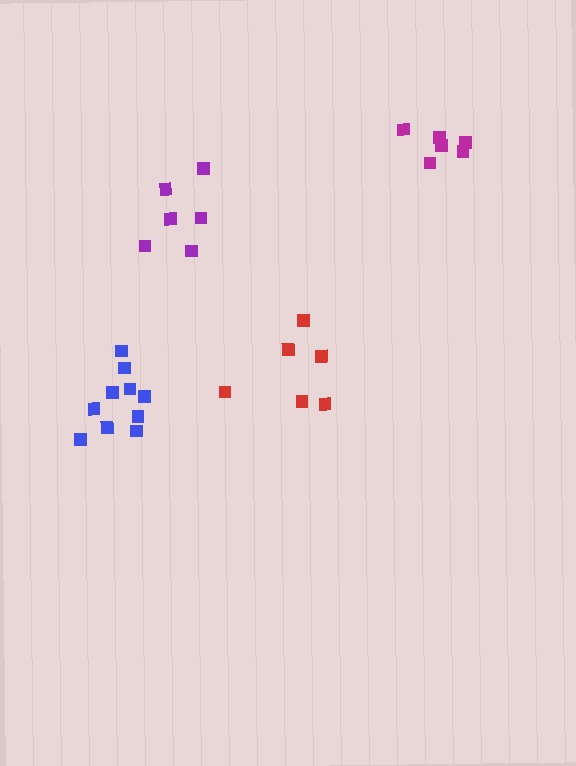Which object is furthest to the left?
The blue cluster is leftmost.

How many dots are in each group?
Group 1: 6 dots, Group 2: 6 dots, Group 3: 6 dots, Group 4: 10 dots (28 total).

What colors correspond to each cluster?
The clusters are colored: purple, magenta, red, blue.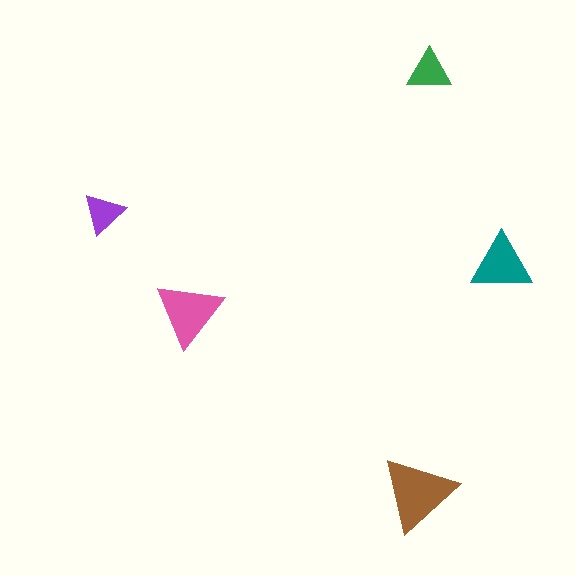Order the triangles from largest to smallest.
the brown one, the pink one, the teal one, the green one, the purple one.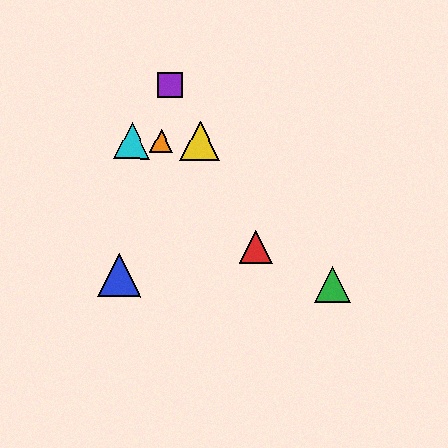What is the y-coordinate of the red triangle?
The red triangle is at y≈248.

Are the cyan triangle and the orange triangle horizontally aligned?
Yes, both are at y≈141.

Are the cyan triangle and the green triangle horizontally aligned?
No, the cyan triangle is at y≈141 and the green triangle is at y≈284.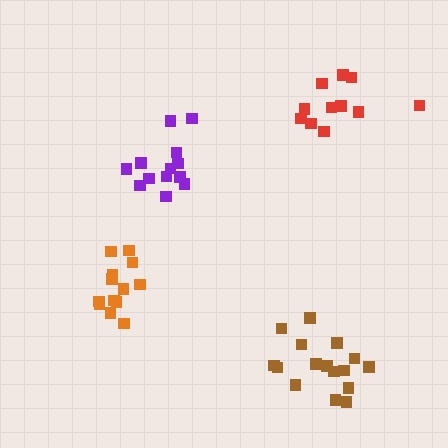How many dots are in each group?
Group 1: 13 dots, Group 2: 13 dots, Group 3: 16 dots, Group 4: 11 dots (53 total).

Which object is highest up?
The red cluster is topmost.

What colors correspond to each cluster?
The clusters are colored: purple, orange, brown, red.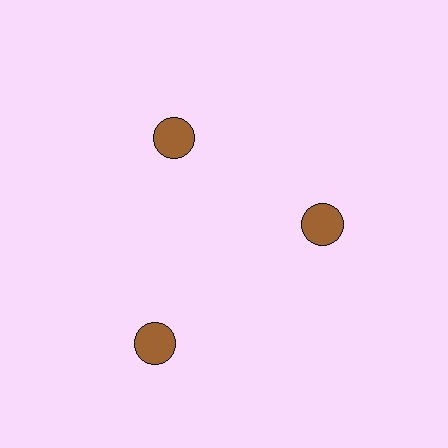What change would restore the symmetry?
The symmetry would be restored by moving it inward, back onto the ring so that all 3 circles sit at equal angles and equal distance from the center.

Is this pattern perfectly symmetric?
No. The 3 brown circles are arranged in a ring, but one element near the 7 o'clock position is pushed outward from the center, breaking the 3-fold rotational symmetry.